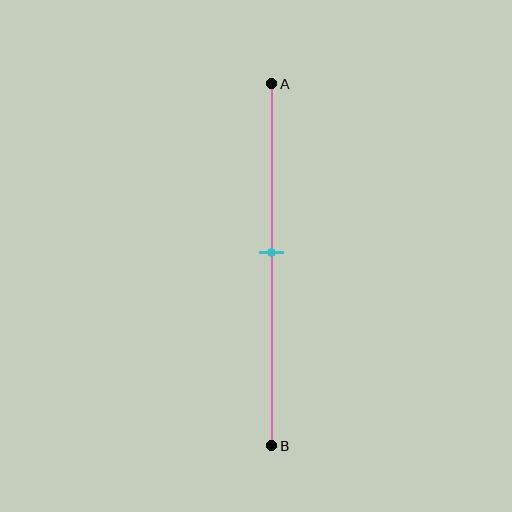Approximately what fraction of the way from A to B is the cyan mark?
The cyan mark is approximately 45% of the way from A to B.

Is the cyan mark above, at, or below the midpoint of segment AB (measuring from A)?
The cyan mark is above the midpoint of segment AB.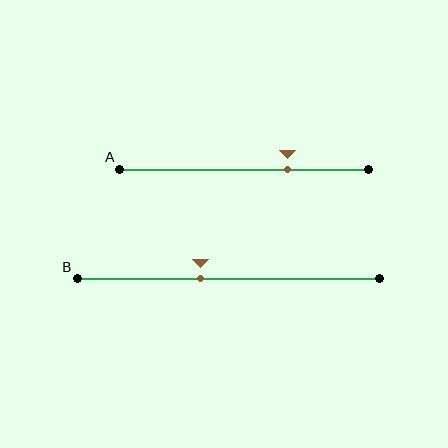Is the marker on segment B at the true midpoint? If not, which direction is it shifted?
No, the marker on segment B is shifted to the left by about 9% of the segment length.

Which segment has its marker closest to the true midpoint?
Segment B has its marker closest to the true midpoint.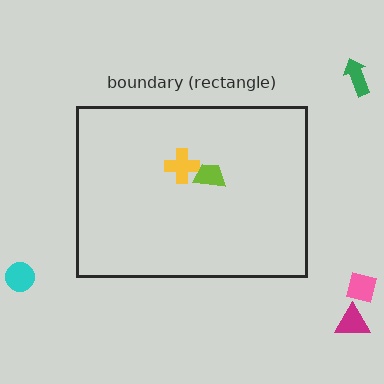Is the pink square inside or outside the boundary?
Outside.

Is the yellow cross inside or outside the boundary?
Inside.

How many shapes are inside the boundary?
2 inside, 4 outside.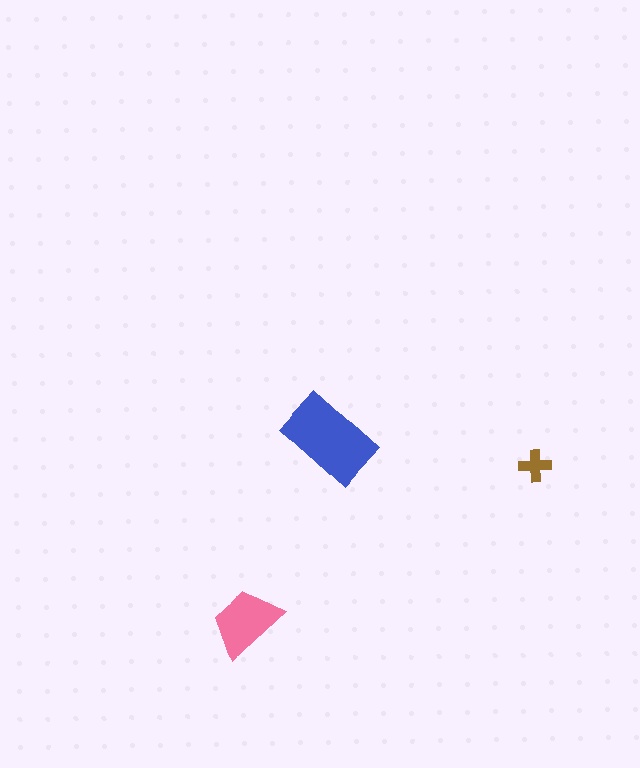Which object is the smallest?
The brown cross.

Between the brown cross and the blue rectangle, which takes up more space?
The blue rectangle.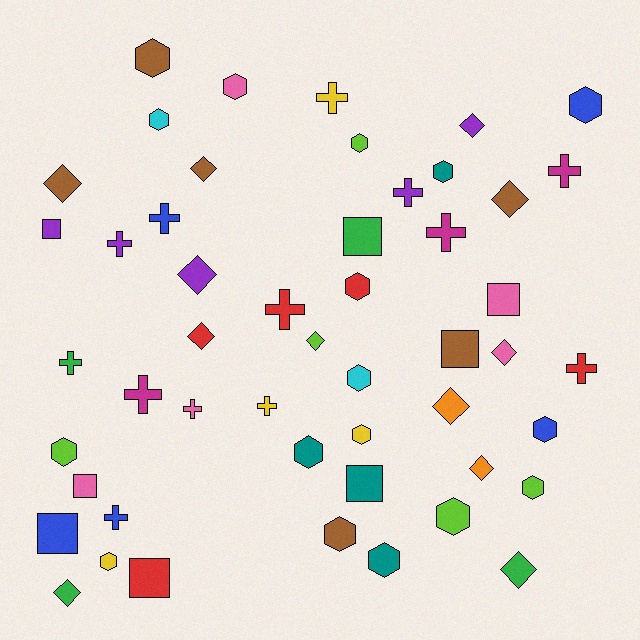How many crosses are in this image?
There are 13 crosses.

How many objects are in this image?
There are 50 objects.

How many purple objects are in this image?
There are 5 purple objects.